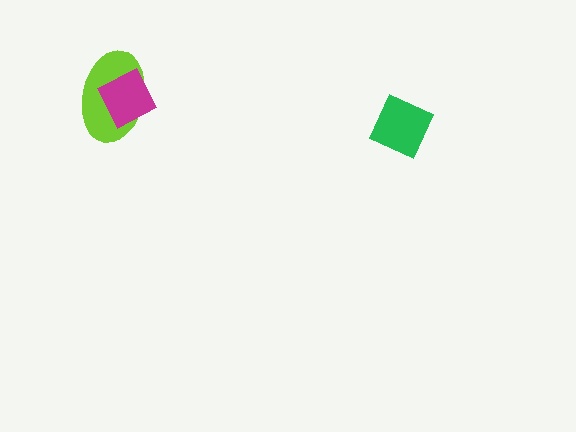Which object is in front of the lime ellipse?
The magenta diamond is in front of the lime ellipse.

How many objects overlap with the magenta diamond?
1 object overlaps with the magenta diamond.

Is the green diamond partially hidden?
No, no other shape covers it.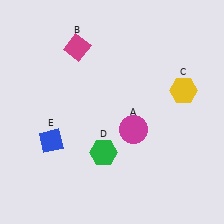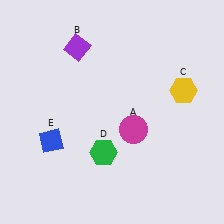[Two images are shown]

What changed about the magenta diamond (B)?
In Image 1, B is magenta. In Image 2, it changed to purple.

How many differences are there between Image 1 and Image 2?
There is 1 difference between the two images.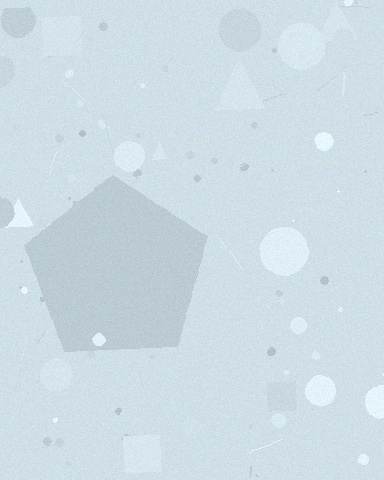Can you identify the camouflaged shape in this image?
The camouflaged shape is a pentagon.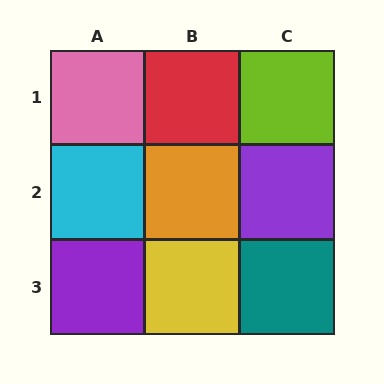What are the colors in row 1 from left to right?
Pink, red, lime.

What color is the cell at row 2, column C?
Purple.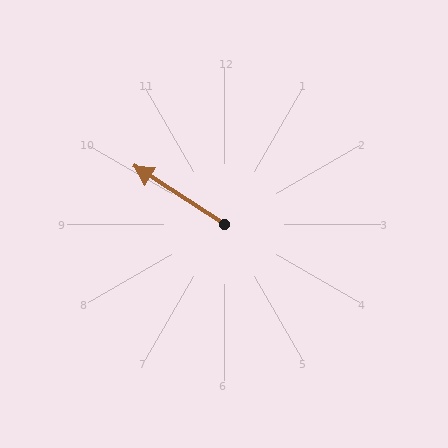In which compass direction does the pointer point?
Northwest.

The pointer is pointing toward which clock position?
Roughly 10 o'clock.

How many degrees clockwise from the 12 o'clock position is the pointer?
Approximately 303 degrees.